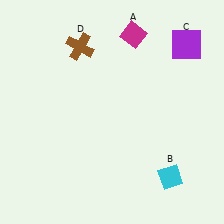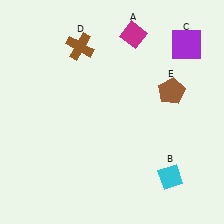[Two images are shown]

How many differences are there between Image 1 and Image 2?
There is 1 difference between the two images.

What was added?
A brown pentagon (E) was added in Image 2.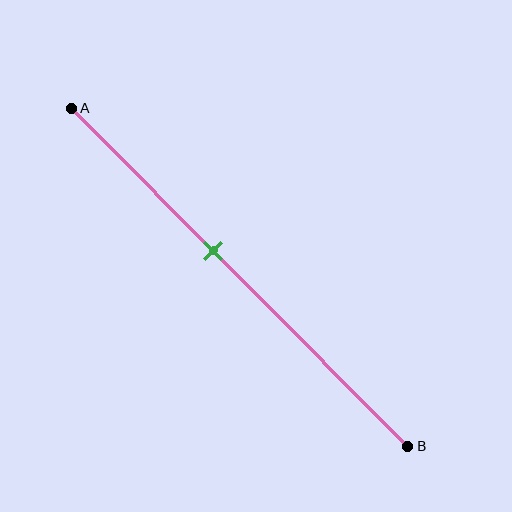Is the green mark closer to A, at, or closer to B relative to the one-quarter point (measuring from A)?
The green mark is closer to point B than the one-quarter point of segment AB.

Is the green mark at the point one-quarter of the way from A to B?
No, the mark is at about 40% from A, not at the 25% one-quarter point.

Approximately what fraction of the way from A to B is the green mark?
The green mark is approximately 40% of the way from A to B.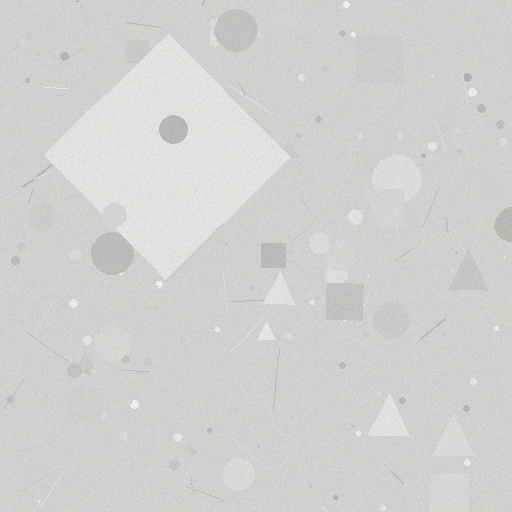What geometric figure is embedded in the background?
A diamond is embedded in the background.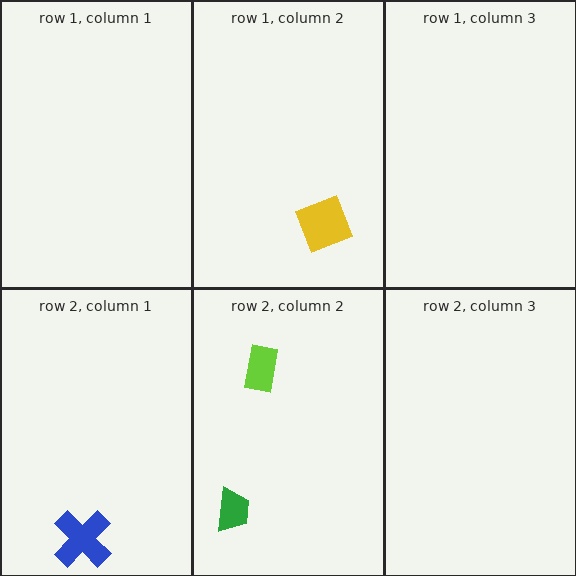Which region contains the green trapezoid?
The row 2, column 2 region.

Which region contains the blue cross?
The row 2, column 1 region.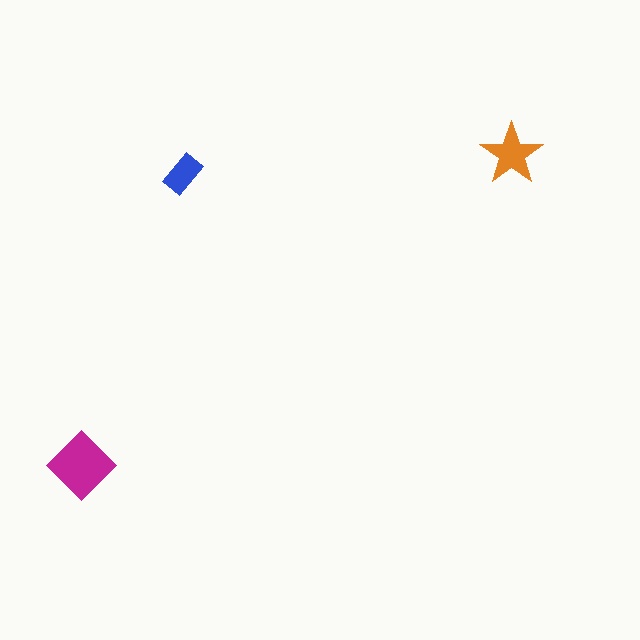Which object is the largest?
The magenta diamond.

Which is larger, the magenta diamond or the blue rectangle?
The magenta diamond.